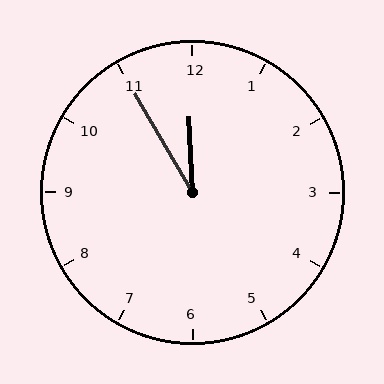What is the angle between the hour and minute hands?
Approximately 28 degrees.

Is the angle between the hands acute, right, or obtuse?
It is acute.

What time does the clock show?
11:55.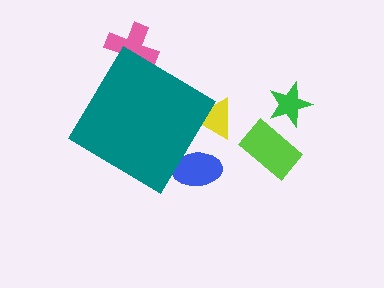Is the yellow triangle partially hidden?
Yes, the yellow triangle is partially hidden behind the teal diamond.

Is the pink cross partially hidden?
Yes, the pink cross is partially hidden behind the teal diamond.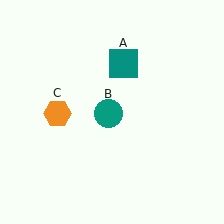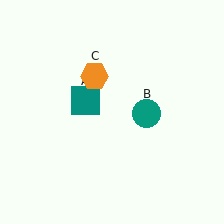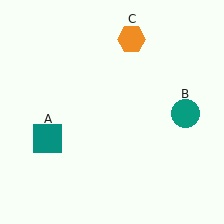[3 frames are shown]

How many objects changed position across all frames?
3 objects changed position: teal square (object A), teal circle (object B), orange hexagon (object C).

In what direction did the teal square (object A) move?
The teal square (object A) moved down and to the left.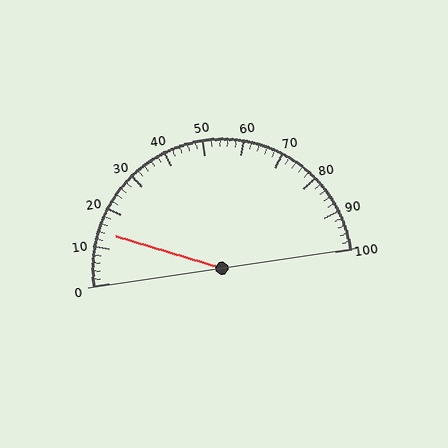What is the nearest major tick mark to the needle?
The nearest major tick mark is 10.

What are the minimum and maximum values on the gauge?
The gauge ranges from 0 to 100.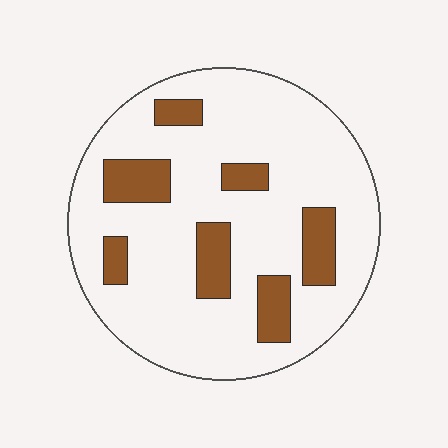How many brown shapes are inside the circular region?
7.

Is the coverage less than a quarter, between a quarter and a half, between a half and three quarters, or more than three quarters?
Less than a quarter.